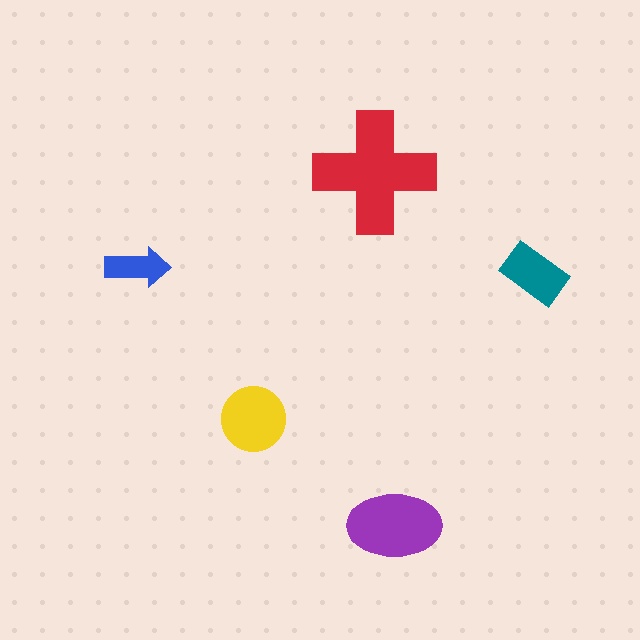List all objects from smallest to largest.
The blue arrow, the teal rectangle, the yellow circle, the purple ellipse, the red cross.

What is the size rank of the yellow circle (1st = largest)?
3rd.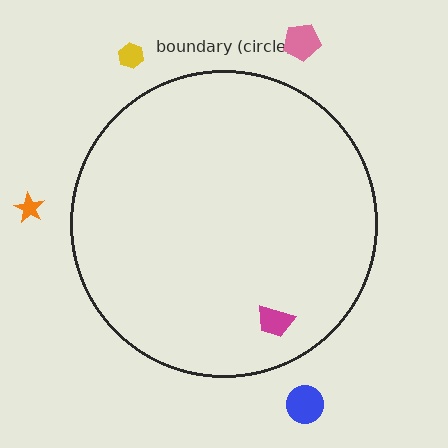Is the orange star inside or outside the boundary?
Outside.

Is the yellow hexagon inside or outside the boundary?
Outside.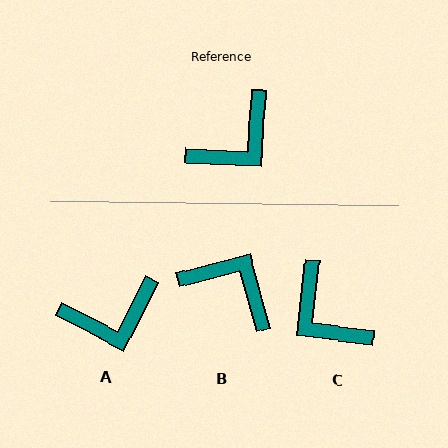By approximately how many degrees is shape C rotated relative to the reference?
Approximately 93 degrees clockwise.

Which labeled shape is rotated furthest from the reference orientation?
B, about 108 degrees away.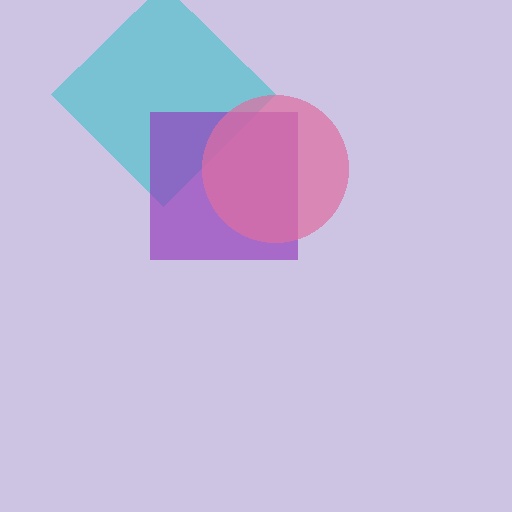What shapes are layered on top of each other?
The layered shapes are: a cyan diamond, a purple square, a pink circle.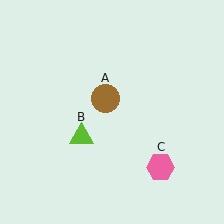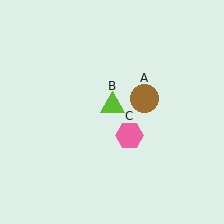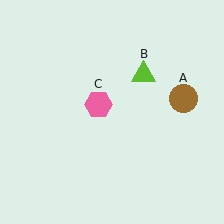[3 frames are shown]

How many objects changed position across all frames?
3 objects changed position: brown circle (object A), lime triangle (object B), pink hexagon (object C).